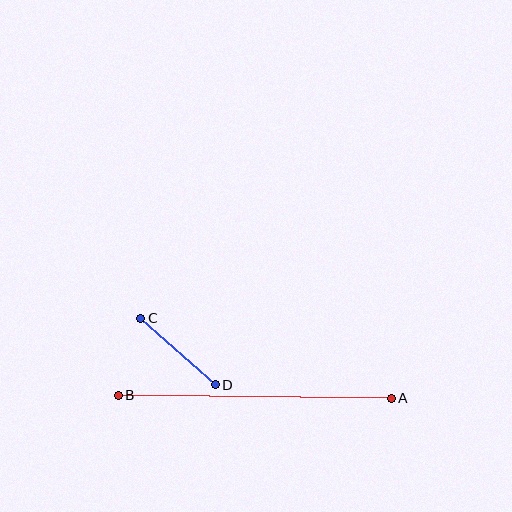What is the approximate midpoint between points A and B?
The midpoint is at approximately (255, 397) pixels.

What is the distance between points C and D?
The distance is approximately 100 pixels.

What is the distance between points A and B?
The distance is approximately 273 pixels.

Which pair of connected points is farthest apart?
Points A and B are farthest apart.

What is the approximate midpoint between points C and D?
The midpoint is at approximately (178, 351) pixels.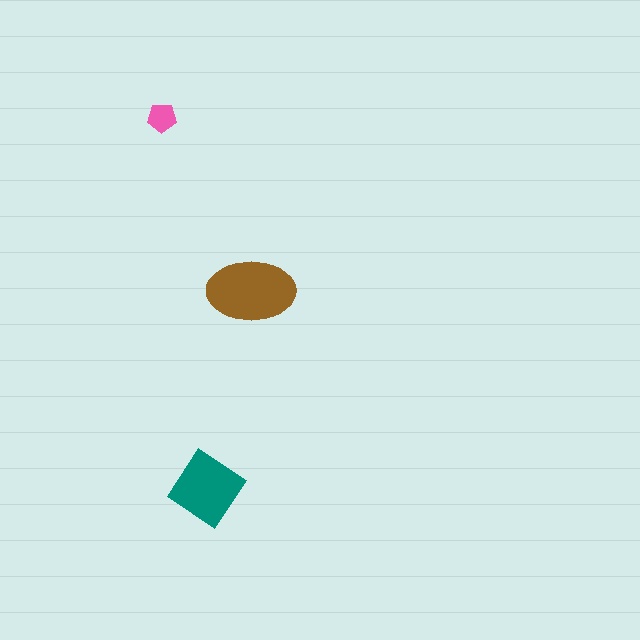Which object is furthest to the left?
The pink pentagon is leftmost.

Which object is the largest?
The brown ellipse.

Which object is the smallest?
The pink pentagon.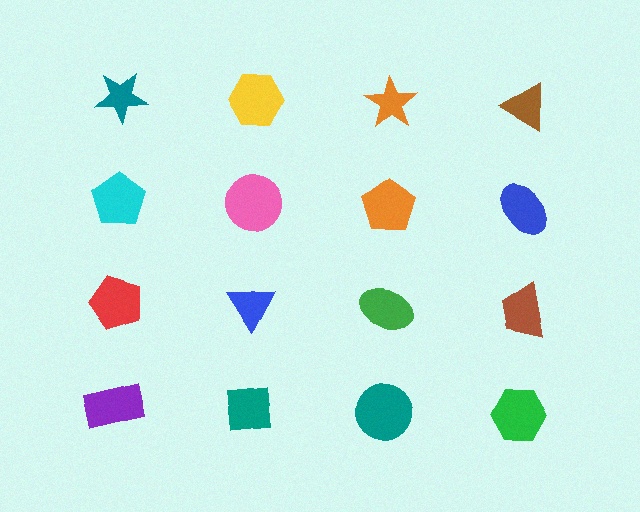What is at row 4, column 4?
A green hexagon.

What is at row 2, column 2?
A pink circle.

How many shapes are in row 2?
4 shapes.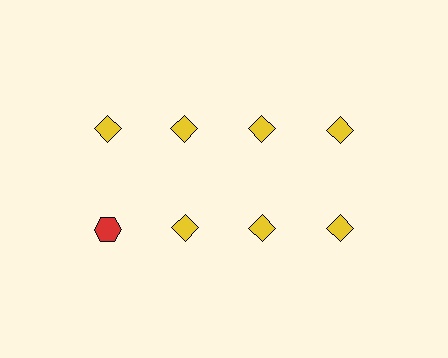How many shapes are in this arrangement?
There are 8 shapes arranged in a grid pattern.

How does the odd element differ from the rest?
It differs in both color (red instead of yellow) and shape (hexagon instead of diamond).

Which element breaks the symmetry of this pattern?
The red hexagon in the second row, leftmost column breaks the symmetry. All other shapes are yellow diamonds.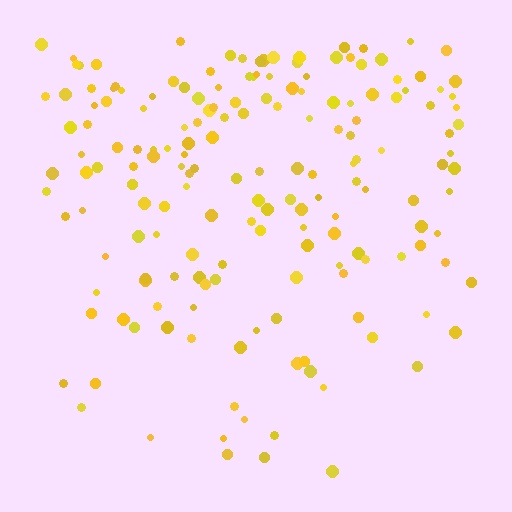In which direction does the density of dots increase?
From bottom to top, with the top side densest.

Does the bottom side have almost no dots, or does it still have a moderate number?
Still a moderate number, just noticeably fewer than the top.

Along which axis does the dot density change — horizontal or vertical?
Vertical.